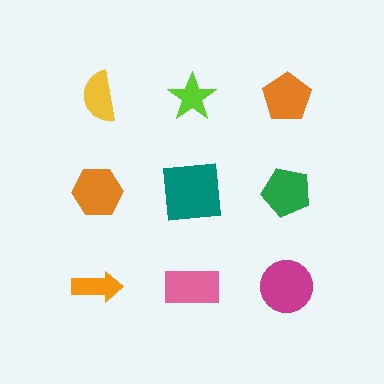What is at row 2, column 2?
A teal square.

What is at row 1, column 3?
An orange pentagon.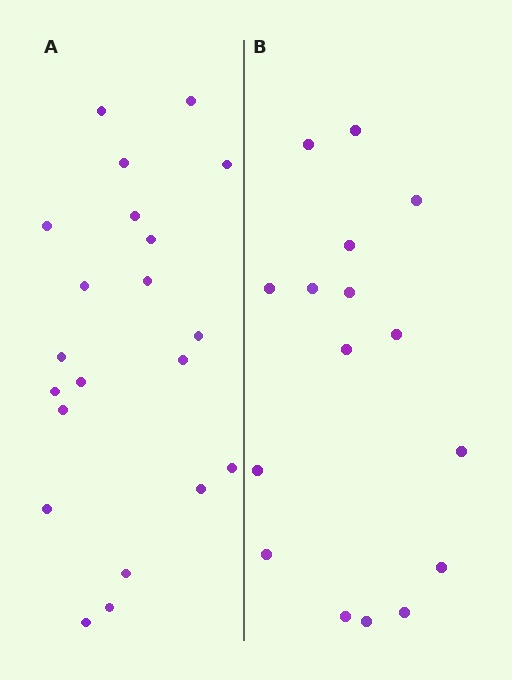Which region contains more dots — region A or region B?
Region A (the left region) has more dots.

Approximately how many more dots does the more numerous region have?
Region A has about 5 more dots than region B.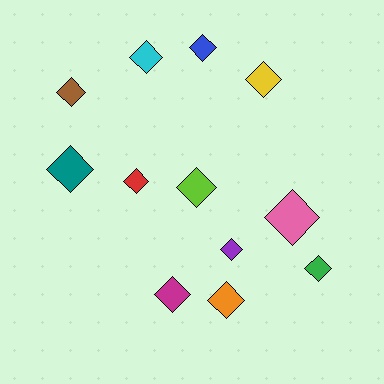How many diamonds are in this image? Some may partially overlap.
There are 12 diamonds.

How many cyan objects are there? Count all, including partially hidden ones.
There is 1 cyan object.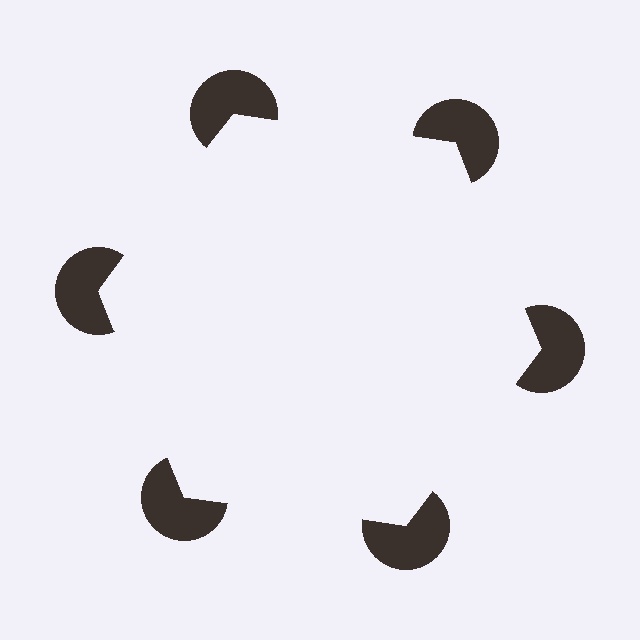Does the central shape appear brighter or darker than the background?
It typically appears slightly brighter than the background, even though no actual brightness change is drawn.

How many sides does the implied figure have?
6 sides.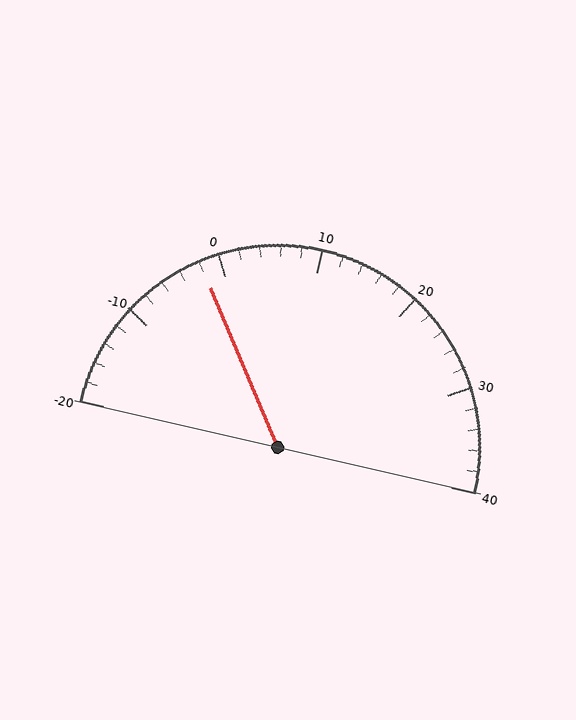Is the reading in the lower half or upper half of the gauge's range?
The reading is in the lower half of the range (-20 to 40).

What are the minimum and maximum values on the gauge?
The gauge ranges from -20 to 40.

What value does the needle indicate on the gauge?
The needle indicates approximately -2.